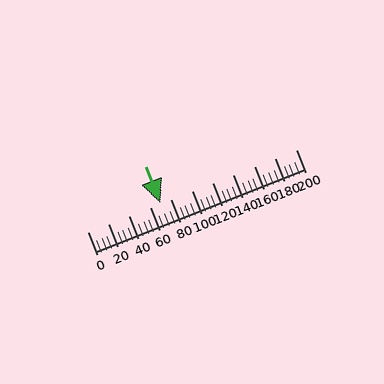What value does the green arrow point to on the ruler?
The green arrow points to approximately 70.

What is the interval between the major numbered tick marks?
The major tick marks are spaced 20 units apart.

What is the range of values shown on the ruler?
The ruler shows values from 0 to 200.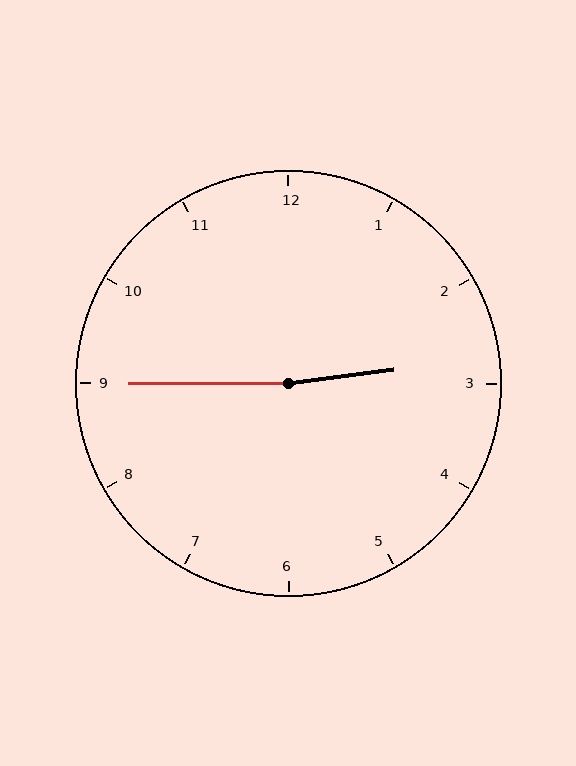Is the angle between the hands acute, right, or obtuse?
It is obtuse.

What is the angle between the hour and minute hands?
Approximately 172 degrees.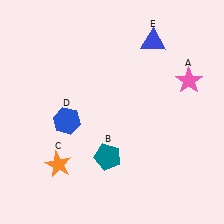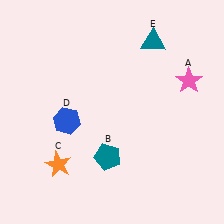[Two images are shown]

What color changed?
The triangle (E) changed from blue in Image 1 to teal in Image 2.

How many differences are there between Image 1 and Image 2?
There is 1 difference between the two images.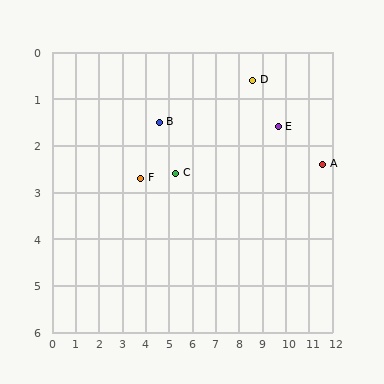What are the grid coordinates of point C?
Point C is at approximately (5.3, 2.6).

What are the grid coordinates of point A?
Point A is at approximately (11.6, 2.4).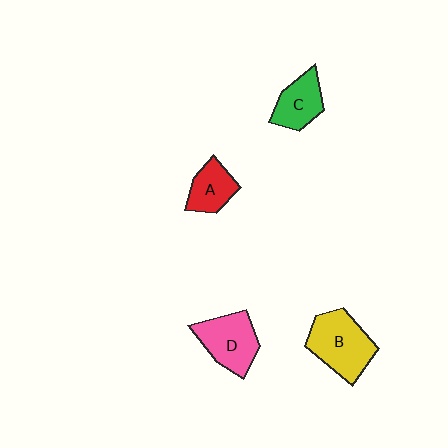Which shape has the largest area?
Shape B (yellow).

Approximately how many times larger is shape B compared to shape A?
Approximately 1.7 times.